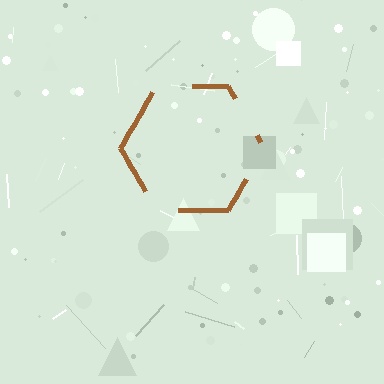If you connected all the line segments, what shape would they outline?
They would outline a hexagon.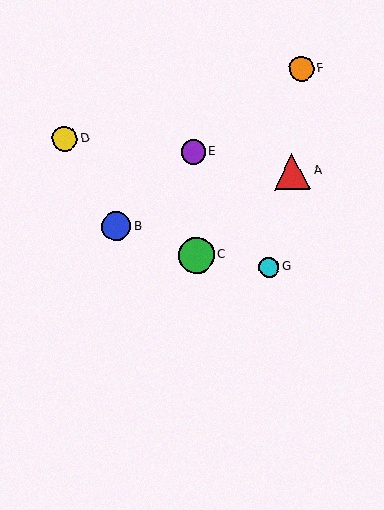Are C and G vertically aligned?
No, C is at x≈196 and G is at x≈269.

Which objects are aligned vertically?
Objects C, E are aligned vertically.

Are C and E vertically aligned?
Yes, both are at x≈196.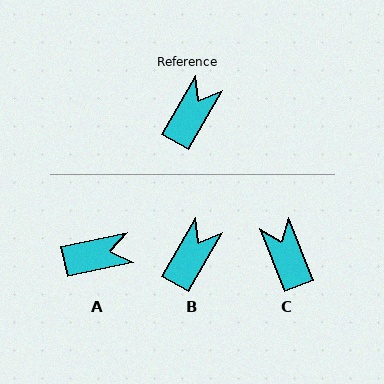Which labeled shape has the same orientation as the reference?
B.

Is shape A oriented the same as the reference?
No, it is off by about 48 degrees.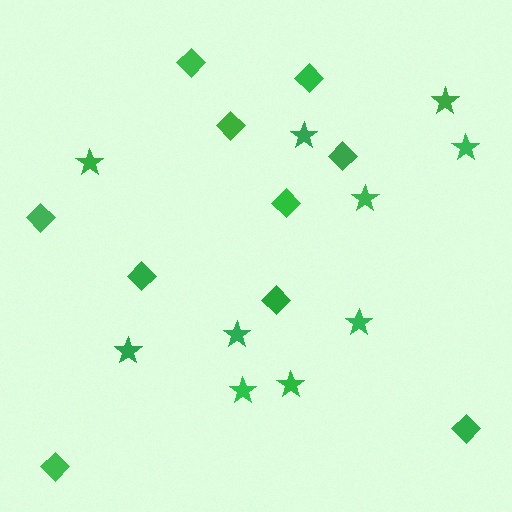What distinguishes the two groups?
There are 2 groups: one group of stars (10) and one group of diamonds (10).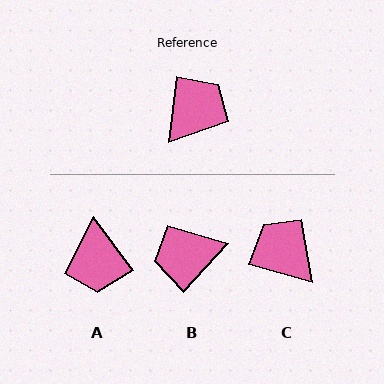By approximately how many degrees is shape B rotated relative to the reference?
Approximately 144 degrees counter-clockwise.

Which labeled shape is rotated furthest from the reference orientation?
B, about 144 degrees away.